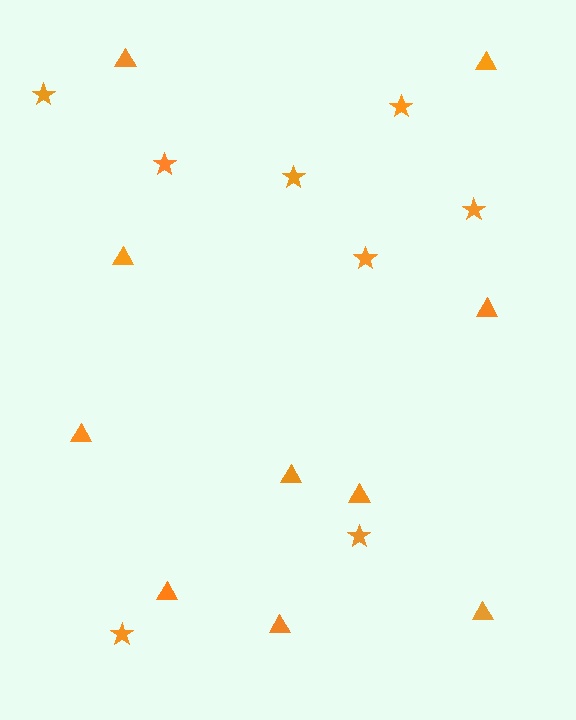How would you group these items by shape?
There are 2 groups: one group of stars (8) and one group of triangles (10).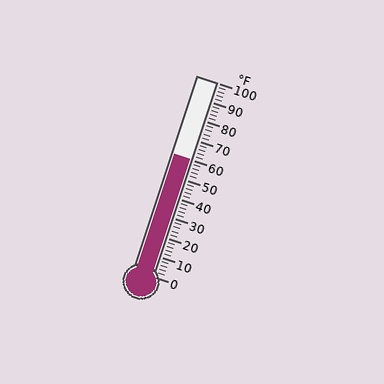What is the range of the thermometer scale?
The thermometer scale ranges from 0°F to 100°F.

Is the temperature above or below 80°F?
The temperature is below 80°F.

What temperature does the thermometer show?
The thermometer shows approximately 60°F.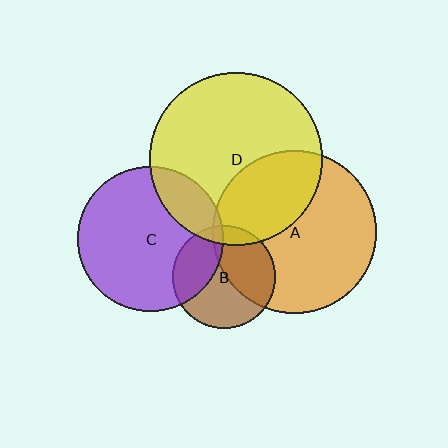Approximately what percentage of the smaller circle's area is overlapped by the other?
Approximately 20%.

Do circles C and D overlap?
Yes.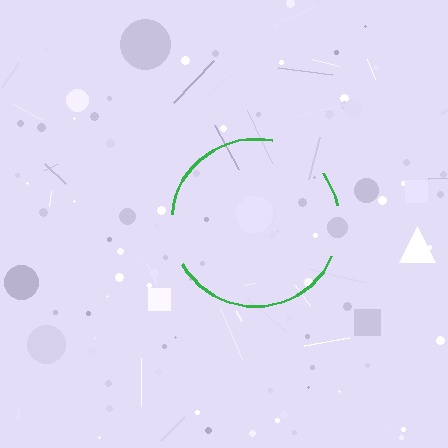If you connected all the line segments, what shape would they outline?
They would outline a circle.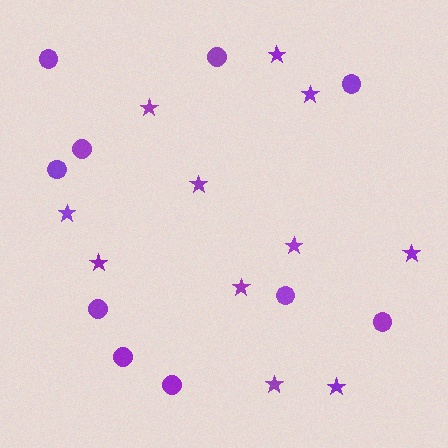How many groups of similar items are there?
There are 2 groups: one group of circles (10) and one group of stars (11).